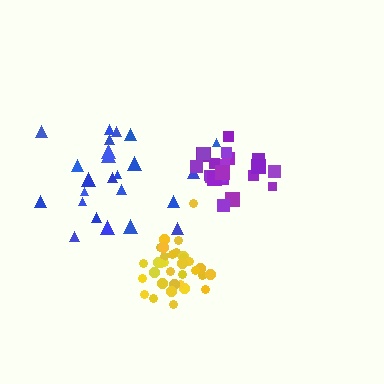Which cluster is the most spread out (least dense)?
Blue.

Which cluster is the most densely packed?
Yellow.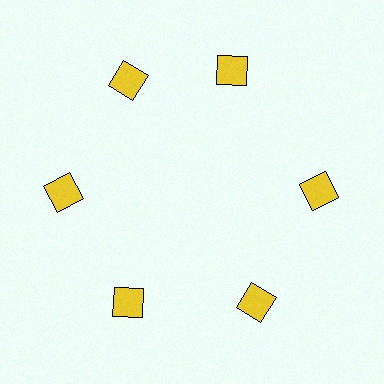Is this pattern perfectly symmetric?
No. The 6 yellow squares are arranged in a ring, but one element near the 1 o'clock position is rotated out of alignment along the ring, breaking the 6-fold rotational symmetry.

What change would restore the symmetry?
The symmetry would be restored by rotating it back into even spacing with its neighbors so that all 6 squares sit at equal angles and equal distance from the center.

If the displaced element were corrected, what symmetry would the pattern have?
It would have 6-fold rotational symmetry — the pattern would map onto itself every 60 degrees.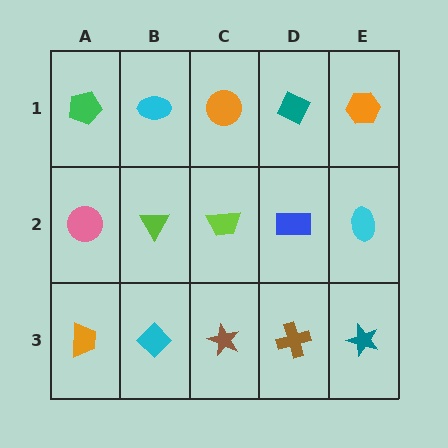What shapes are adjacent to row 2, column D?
A teal diamond (row 1, column D), a brown cross (row 3, column D), a lime trapezoid (row 2, column C), a cyan ellipse (row 2, column E).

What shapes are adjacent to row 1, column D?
A blue rectangle (row 2, column D), an orange circle (row 1, column C), an orange hexagon (row 1, column E).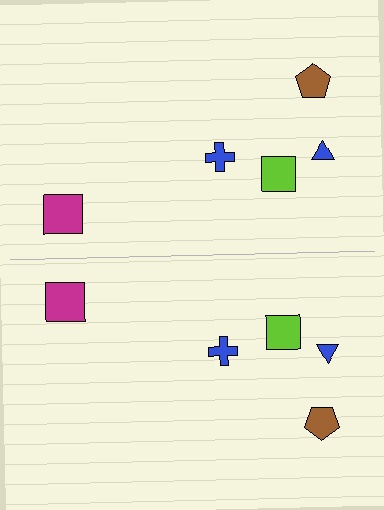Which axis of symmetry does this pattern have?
The pattern has a horizontal axis of symmetry running through the center of the image.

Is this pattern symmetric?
Yes, this pattern has bilateral (reflection) symmetry.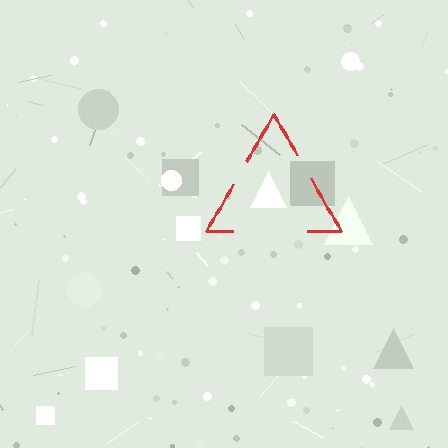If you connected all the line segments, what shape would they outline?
They would outline a triangle.